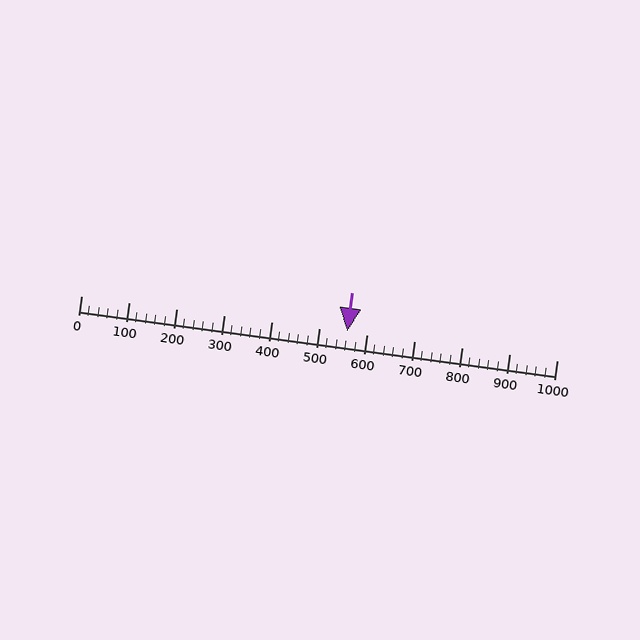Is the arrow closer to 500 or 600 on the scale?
The arrow is closer to 600.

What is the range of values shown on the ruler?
The ruler shows values from 0 to 1000.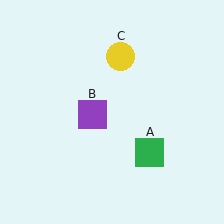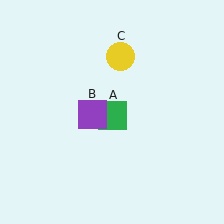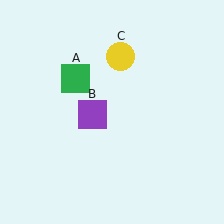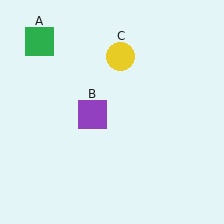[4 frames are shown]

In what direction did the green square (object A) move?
The green square (object A) moved up and to the left.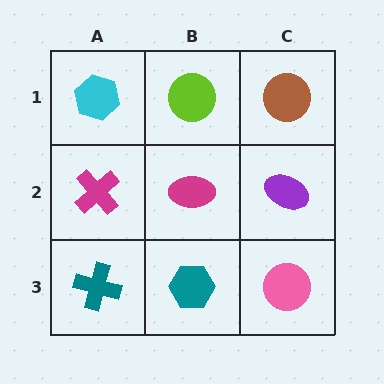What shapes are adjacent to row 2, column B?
A lime circle (row 1, column B), a teal hexagon (row 3, column B), a magenta cross (row 2, column A), a purple ellipse (row 2, column C).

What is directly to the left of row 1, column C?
A lime circle.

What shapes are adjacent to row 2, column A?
A cyan hexagon (row 1, column A), a teal cross (row 3, column A), a magenta ellipse (row 2, column B).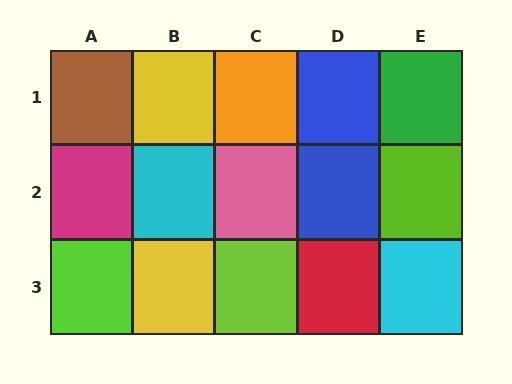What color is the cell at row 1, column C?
Orange.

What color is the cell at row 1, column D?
Blue.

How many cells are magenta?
1 cell is magenta.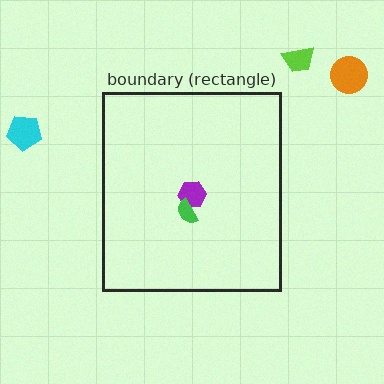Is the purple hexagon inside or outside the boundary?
Inside.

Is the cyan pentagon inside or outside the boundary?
Outside.